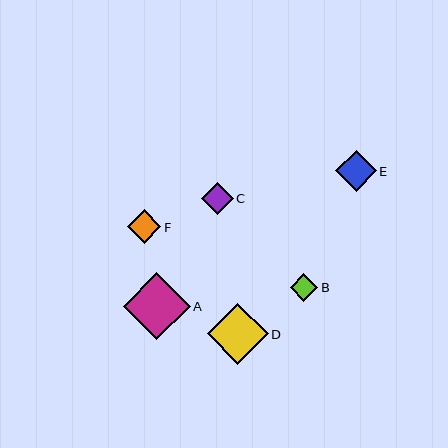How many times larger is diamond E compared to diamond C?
Diamond E is approximately 1.3 times the size of diamond C.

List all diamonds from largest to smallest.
From largest to smallest: A, D, E, F, C, B.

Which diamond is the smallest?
Diamond B is the smallest with a size of approximately 28 pixels.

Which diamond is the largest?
Diamond A is the largest with a size of approximately 67 pixels.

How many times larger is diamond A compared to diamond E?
Diamond A is approximately 1.7 times the size of diamond E.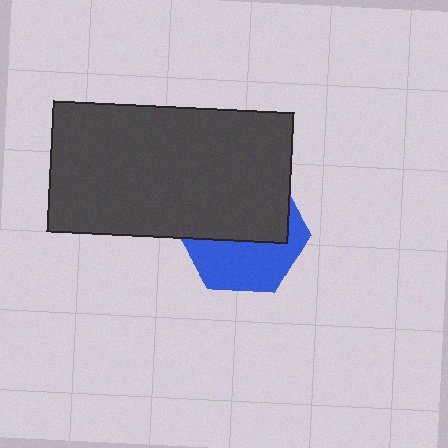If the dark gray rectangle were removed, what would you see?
You would see the complete blue hexagon.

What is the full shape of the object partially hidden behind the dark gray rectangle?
The partially hidden object is a blue hexagon.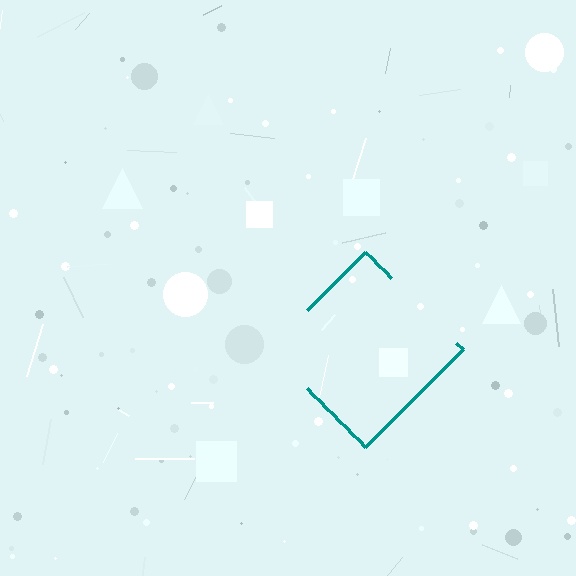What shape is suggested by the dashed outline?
The dashed outline suggests a diamond.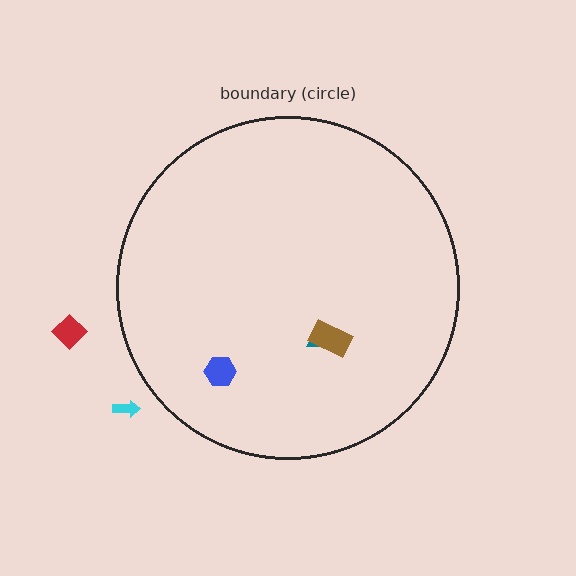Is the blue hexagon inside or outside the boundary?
Inside.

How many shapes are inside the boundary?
3 inside, 2 outside.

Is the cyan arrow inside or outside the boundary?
Outside.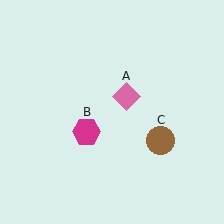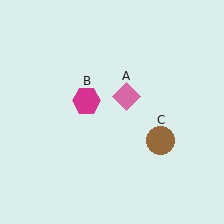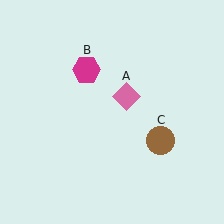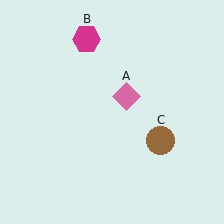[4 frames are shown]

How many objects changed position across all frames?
1 object changed position: magenta hexagon (object B).